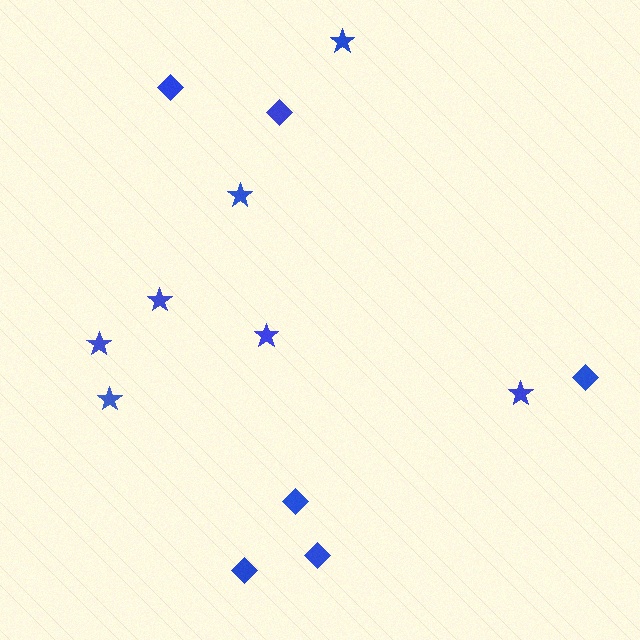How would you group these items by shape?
There are 2 groups: one group of diamonds (6) and one group of stars (7).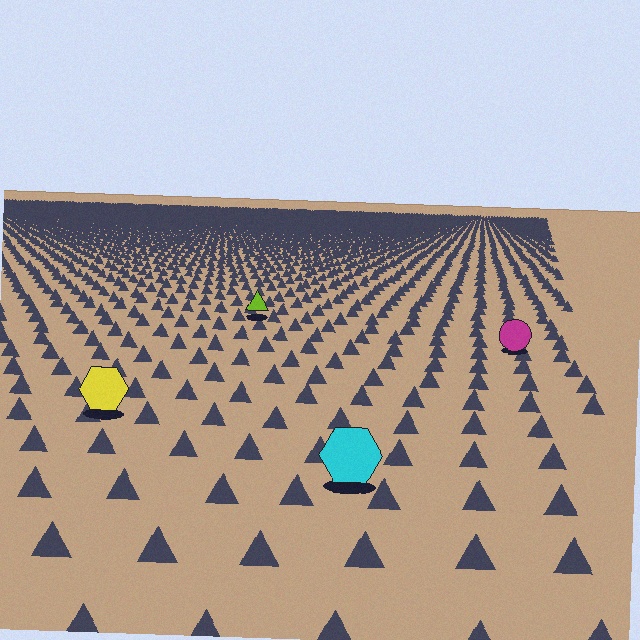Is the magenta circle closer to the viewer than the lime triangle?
Yes. The magenta circle is closer — you can tell from the texture gradient: the ground texture is coarser near it.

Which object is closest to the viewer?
The cyan hexagon is closest. The texture marks near it are larger and more spread out.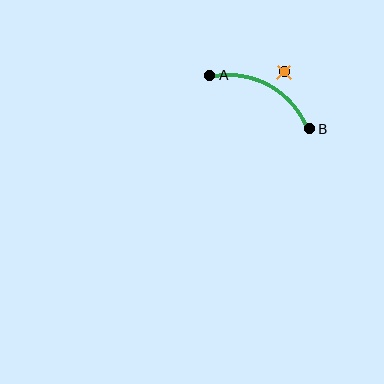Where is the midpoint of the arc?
The arc midpoint is the point on the curve farthest from the straight line joining A and B. It sits above that line.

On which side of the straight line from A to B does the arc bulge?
The arc bulges above the straight line connecting A and B.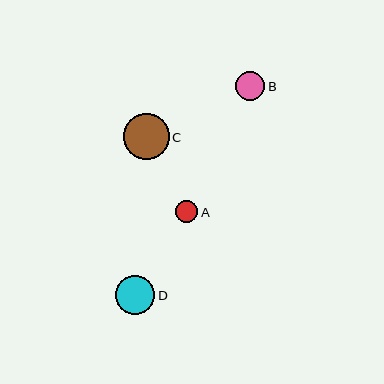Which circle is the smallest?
Circle A is the smallest with a size of approximately 22 pixels.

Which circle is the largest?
Circle C is the largest with a size of approximately 46 pixels.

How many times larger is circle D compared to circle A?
Circle D is approximately 1.8 times the size of circle A.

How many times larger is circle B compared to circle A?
Circle B is approximately 1.3 times the size of circle A.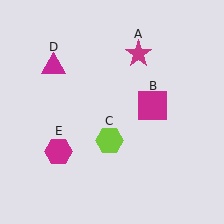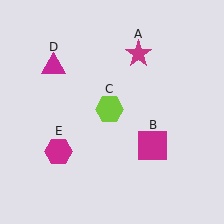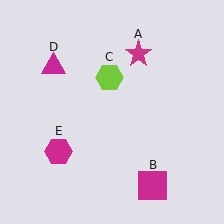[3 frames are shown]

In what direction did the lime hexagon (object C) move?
The lime hexagon (object C) moved up.